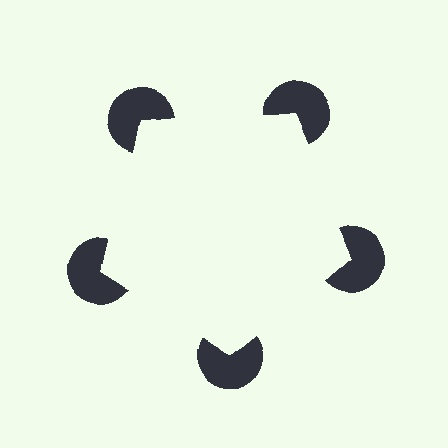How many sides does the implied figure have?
5 sides.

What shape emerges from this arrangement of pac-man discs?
An illusory pentagon — its edges are inferred from the aligned wedge cuts in the pac-man discs, not physically drawn.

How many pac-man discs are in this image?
There are 5 — one at each vertex of the illusory pentagon.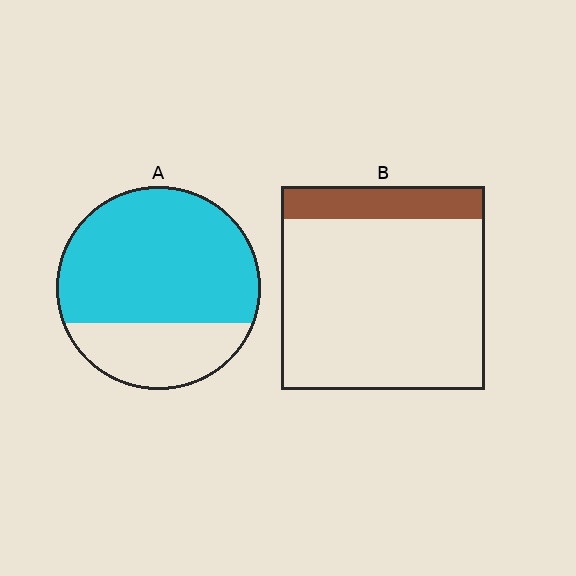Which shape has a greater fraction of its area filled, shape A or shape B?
Shape A.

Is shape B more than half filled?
No.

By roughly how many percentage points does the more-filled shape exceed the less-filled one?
By roughly 55 percentage points (A over B).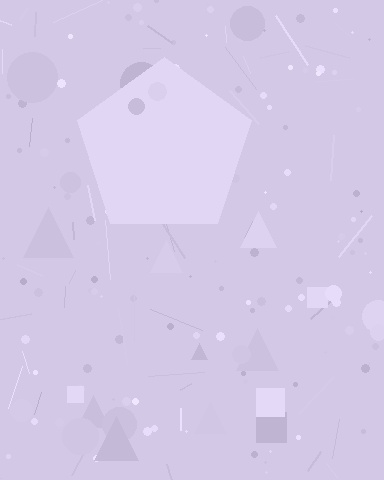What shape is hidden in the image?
A pentagon is hidden in the image.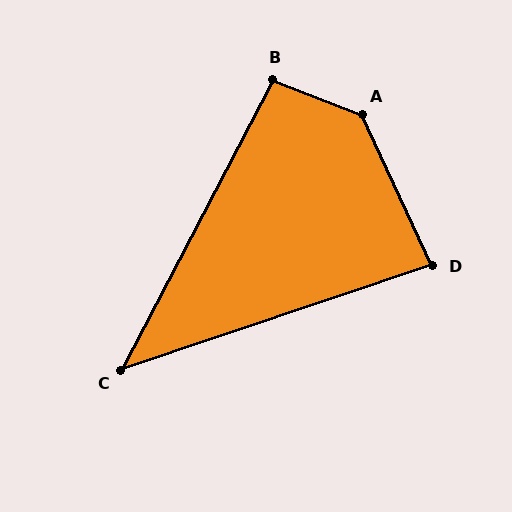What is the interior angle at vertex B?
Approximately 96 degrees (obtuse).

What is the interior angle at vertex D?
Approximately 84 degrees (acute).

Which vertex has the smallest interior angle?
C, at approximately 44 degrees.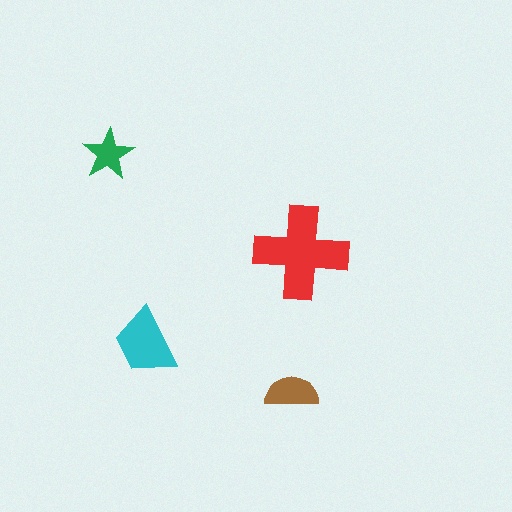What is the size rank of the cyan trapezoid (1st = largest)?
2nd.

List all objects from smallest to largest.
The green star, the brown semicircle, the cyan trapezoid, the red cross.